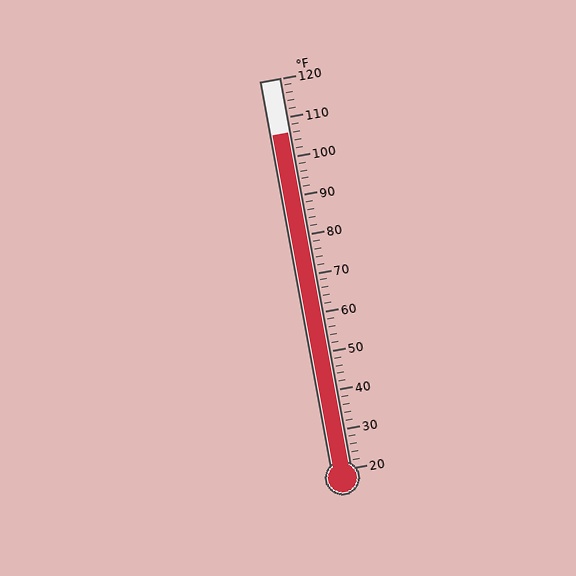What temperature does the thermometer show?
The thermometer shows approximately 106°F.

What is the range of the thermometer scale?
The thermometer scale ranges from 20°F to 120°F.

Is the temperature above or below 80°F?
The temperature is above 80°F.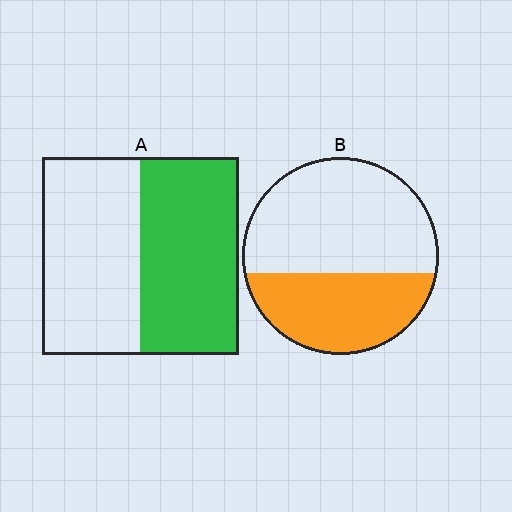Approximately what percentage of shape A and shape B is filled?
A is approximately 50% and B is approximately 40%.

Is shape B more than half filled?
No.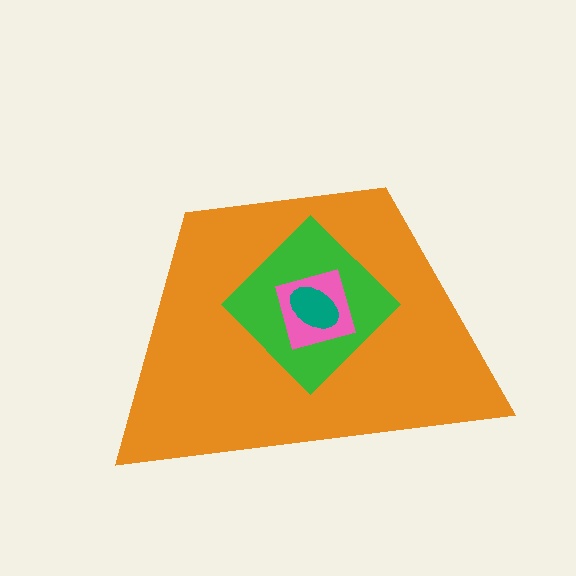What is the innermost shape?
The teal ellipse.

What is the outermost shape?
The orange trapezoid.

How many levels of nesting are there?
4.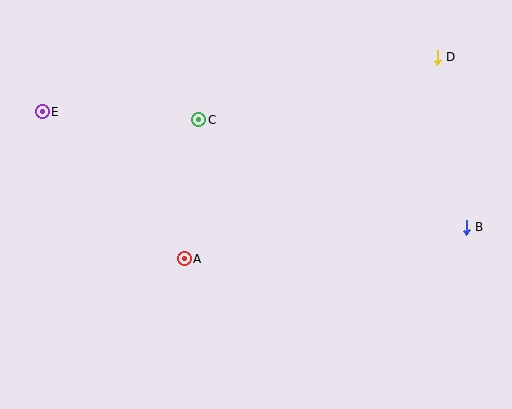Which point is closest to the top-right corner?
Point D is closest to the top-right corner.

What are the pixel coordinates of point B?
Point B is at (466, 227).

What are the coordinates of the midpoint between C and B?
The midpoint between C and B is at (332, 174).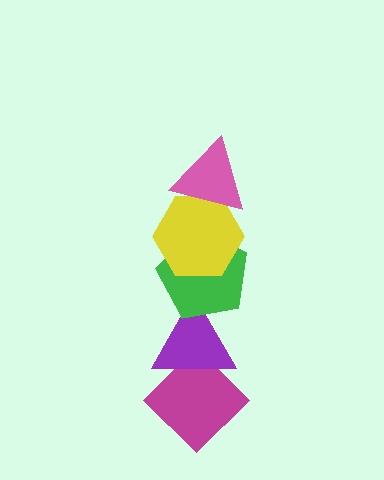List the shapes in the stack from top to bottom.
From top to bottom: the pink triangle, the yellow hexagon, the green pentagon, the purple triangle, the magenta diamond.